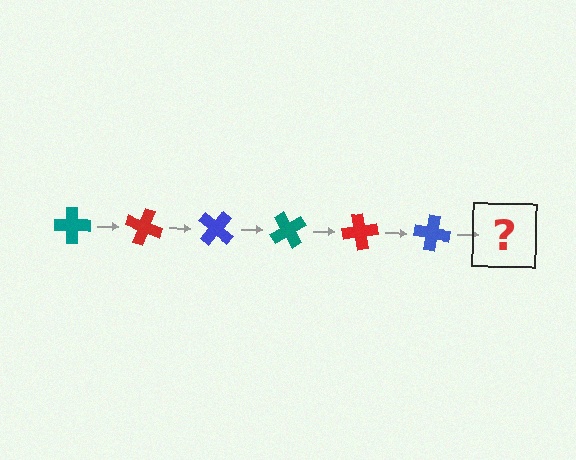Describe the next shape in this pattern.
It should be a teal cross, rotated 120 degrees from the start.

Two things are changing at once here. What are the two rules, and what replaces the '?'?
The two rules are that it rotates 20 degrees each step and the color cycles through teal, red, and blue. The '?' should be a teal cross, rotated 120 degrees from the start.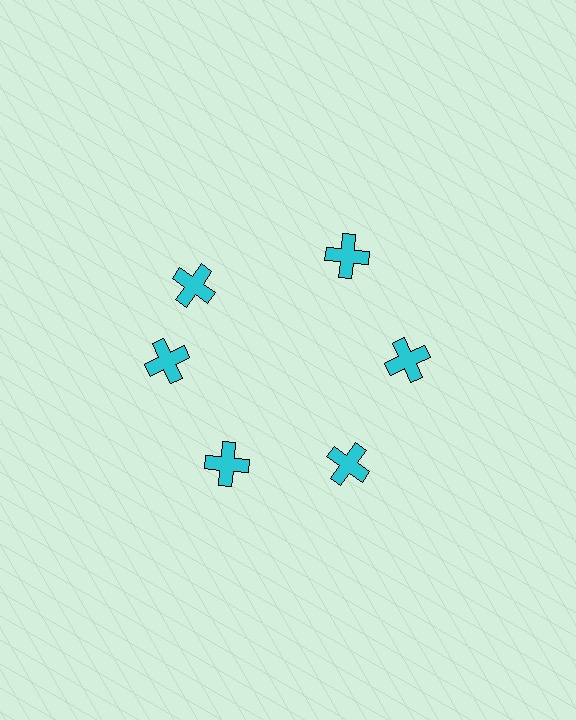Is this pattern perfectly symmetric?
No. The 6 cyan crosses are arranged in a ring, but one element near the 11 o'clock position is rotated out of alignment along the ring, breaking the 6-fold rotational symmetry.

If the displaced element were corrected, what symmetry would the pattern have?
It would have 6-fold rotational symmetry — the pattern would map onto itself every 60 degrees.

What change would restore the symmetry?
The symmetry would be restored by rotating it back into even spacing with its neighbors so that all 6 crosses sit at equal angles and equal distance from the center.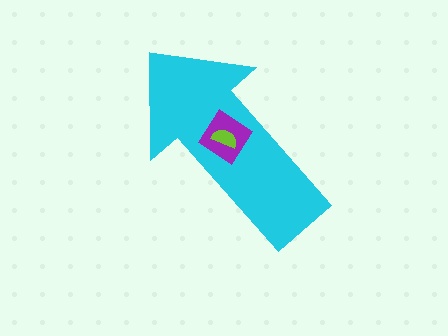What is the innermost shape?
The lime semicircle.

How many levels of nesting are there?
3.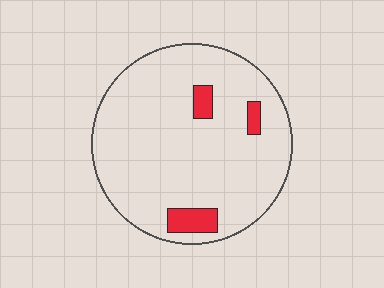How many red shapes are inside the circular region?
3.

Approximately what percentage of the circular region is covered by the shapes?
Approximately 10%.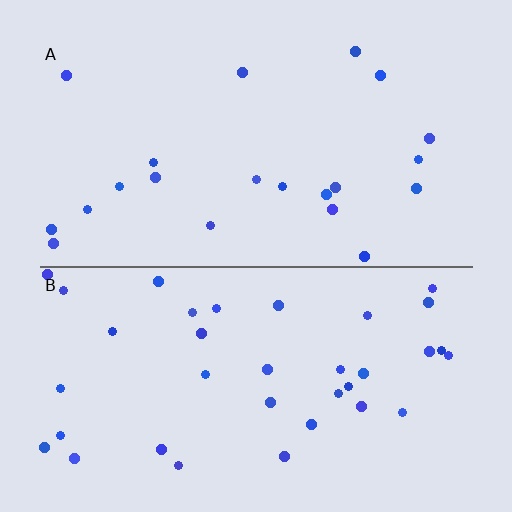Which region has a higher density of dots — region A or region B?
B (the bottom).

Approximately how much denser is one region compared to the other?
Approximately 1.7× — region B over region A.